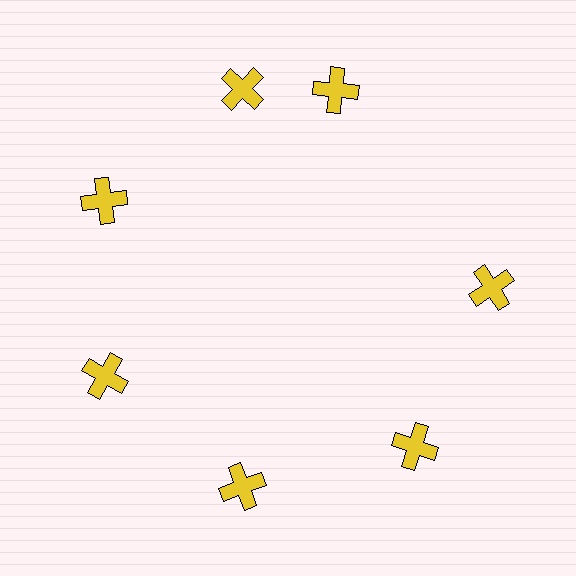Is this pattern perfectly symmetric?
No. The 7 yellow crosses are arranged in a ring, but one element near the 1 o'clock position is rotated out of alignment along the ring, breaking the 7-fold rotational symmetry.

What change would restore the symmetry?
The symmetry would be restored by rotating it back into even spacing with its neighbors so that all 7 crosses sit at equal angles and equal distance from the center.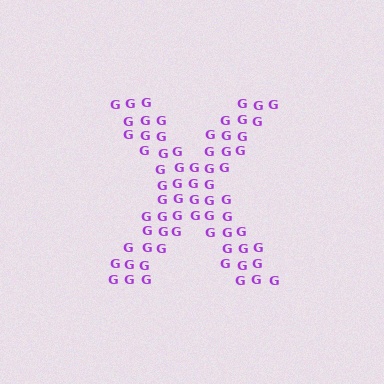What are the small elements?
The small elements are letter G's.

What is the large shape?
The large shape is the letter X.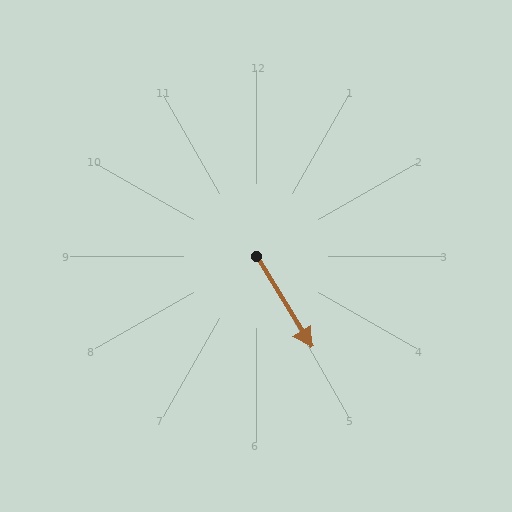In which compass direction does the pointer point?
Southeast.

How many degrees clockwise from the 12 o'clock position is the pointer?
Approximately 149 degrees.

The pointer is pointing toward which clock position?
Roughly 5 o'clock.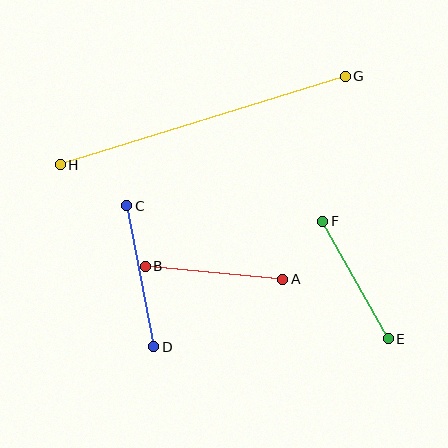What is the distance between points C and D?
The distance is approximately 143 pixels.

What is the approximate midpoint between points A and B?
The midpoint is at approximately (214, 273) pixels.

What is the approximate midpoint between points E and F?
The midpoint is at approximately (355, 280) pixels.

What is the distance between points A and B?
The distance is approximately 138 pixels.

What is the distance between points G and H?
The distance is approximately 298 pixels.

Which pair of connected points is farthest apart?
Points G and H are farthest apart.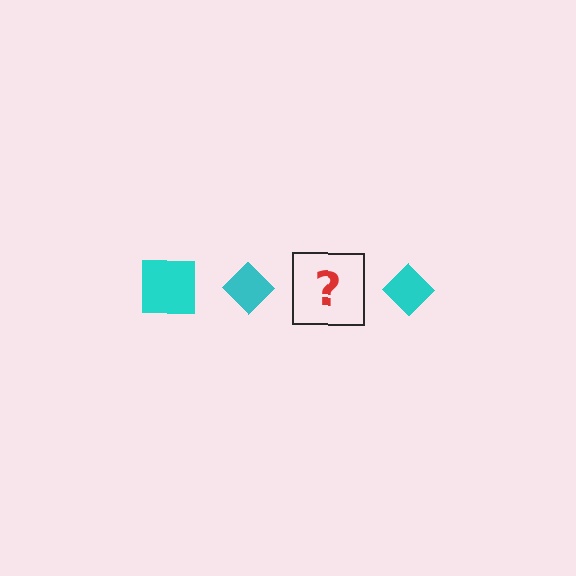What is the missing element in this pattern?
The missing element is a cyan square.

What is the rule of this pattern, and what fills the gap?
The rule is that the pattern cycles through square, diamond shapes in cyan. The gap should be filled with a cyan square.